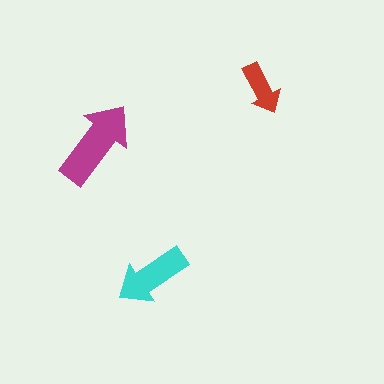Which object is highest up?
The red arrow is topmost.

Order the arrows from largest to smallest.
the magenta one, the cyan one, the red one.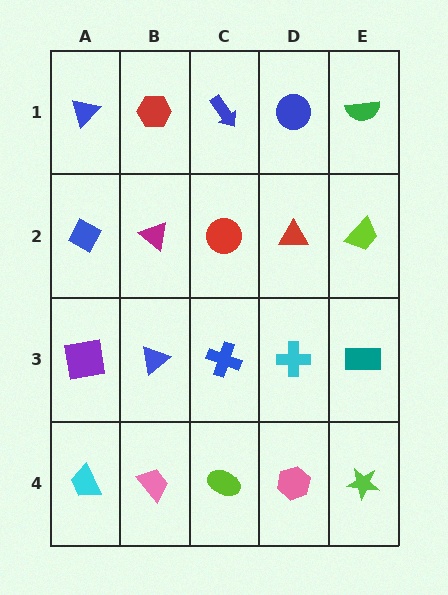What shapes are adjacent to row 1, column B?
A magenta triangle (row 2, column B), a blue triangle (row 1, column A), a blue arrow (row 1, column C).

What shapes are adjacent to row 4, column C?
A blue cross (row 3, column C), a pink trapezoid (row 4, column B), a pink hexagon (row 4, column D).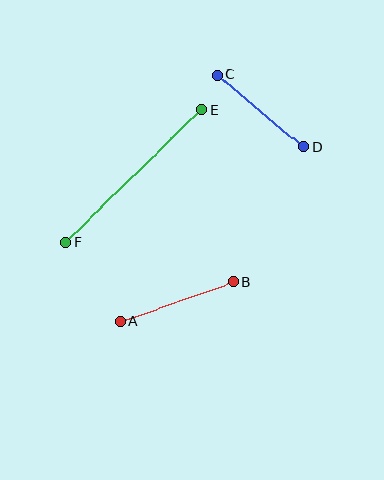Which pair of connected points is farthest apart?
Points E and F are farthest apart.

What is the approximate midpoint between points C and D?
The midpoint is at approximately (260, 111) pixels.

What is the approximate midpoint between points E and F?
The midpoint is at approximately (134, 176) pixels.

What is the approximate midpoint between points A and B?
The midpoint is at approximately (177, 302) pixels.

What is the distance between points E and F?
The distance is approximately 190 pixels.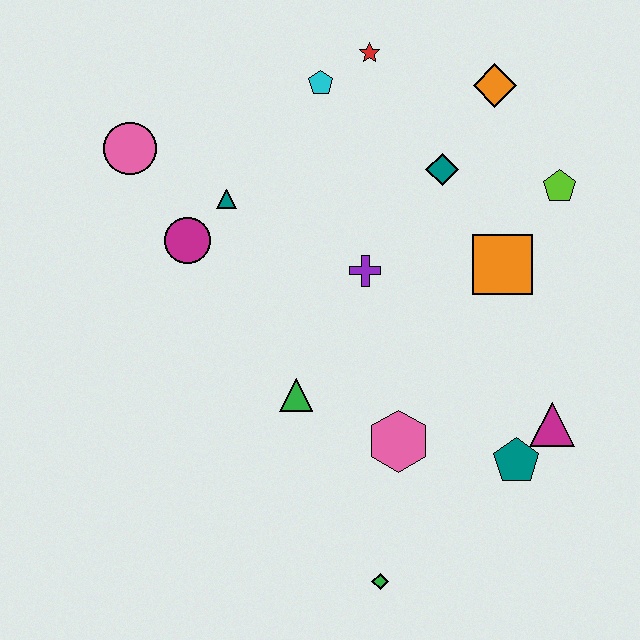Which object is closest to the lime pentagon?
The orange square is closest to the lime pentagon.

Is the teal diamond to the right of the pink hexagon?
Yes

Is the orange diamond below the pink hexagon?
No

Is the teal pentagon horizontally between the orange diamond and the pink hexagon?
No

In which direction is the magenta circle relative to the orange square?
The magenta circle is to the left of the orange square.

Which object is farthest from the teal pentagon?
The pink circle is farthest from the teal pentagon.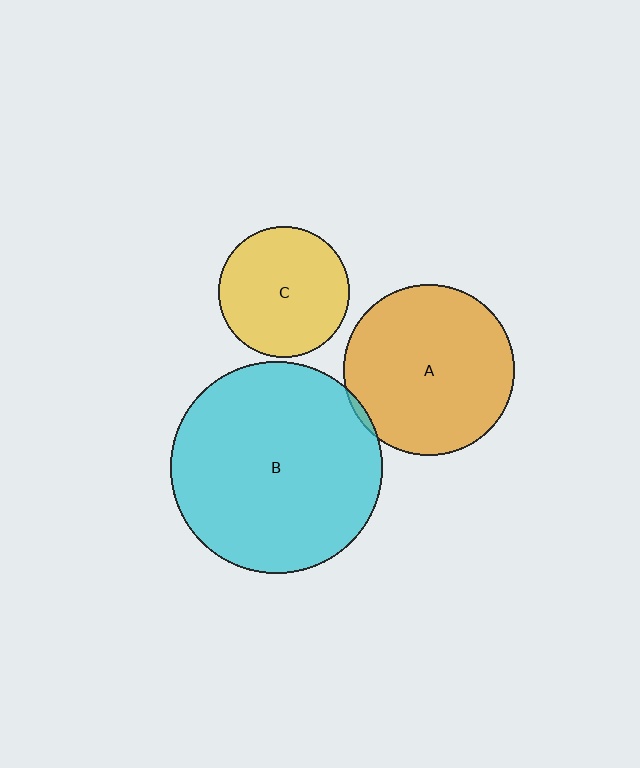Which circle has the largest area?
Circle B (cyan).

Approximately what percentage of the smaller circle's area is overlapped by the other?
Approximately 5%.